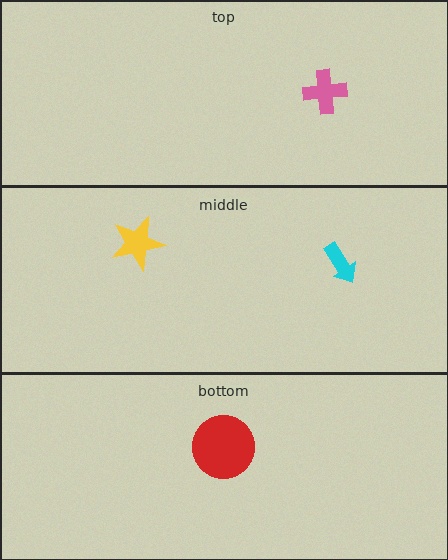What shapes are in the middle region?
The cyan arrow, the yellow star.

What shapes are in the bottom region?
The red circle.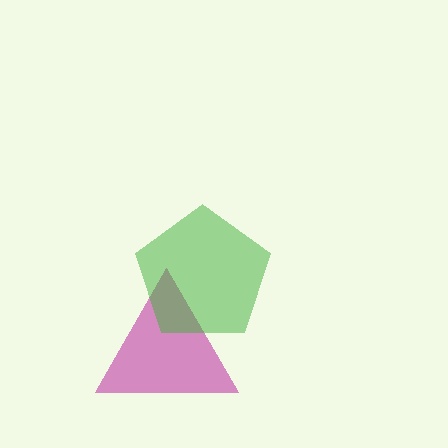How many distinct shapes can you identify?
There are 2 distinct shapes: a magenta triangle, a green pentagon.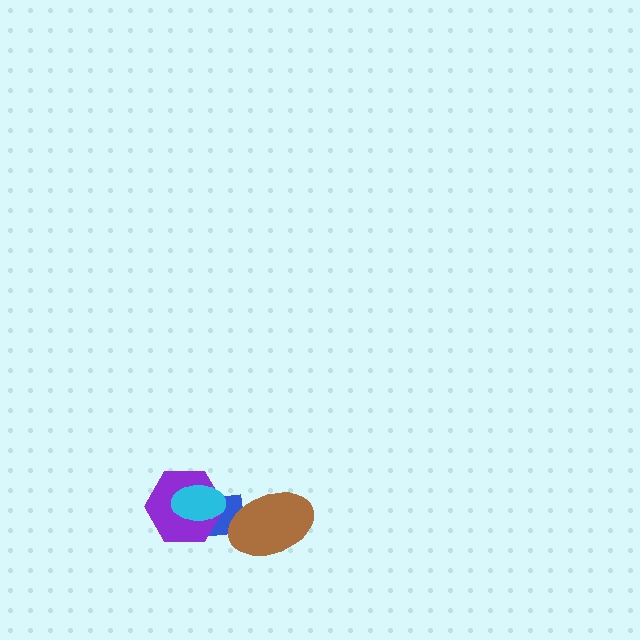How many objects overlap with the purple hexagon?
2 objects overlap with the purple hexagon.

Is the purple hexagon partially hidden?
Yes, it is partially covered by another shape.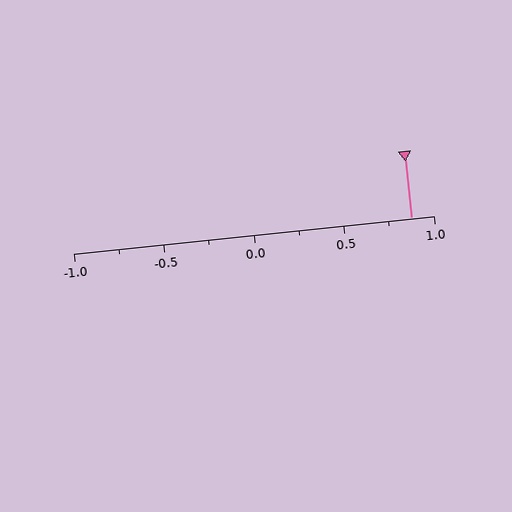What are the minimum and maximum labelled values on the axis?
The axis runs from -1.0 to 1.0.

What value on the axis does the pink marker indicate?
The marker indicates approximately 0.88.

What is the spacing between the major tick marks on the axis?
The major ticks are spaced 0.5 apart.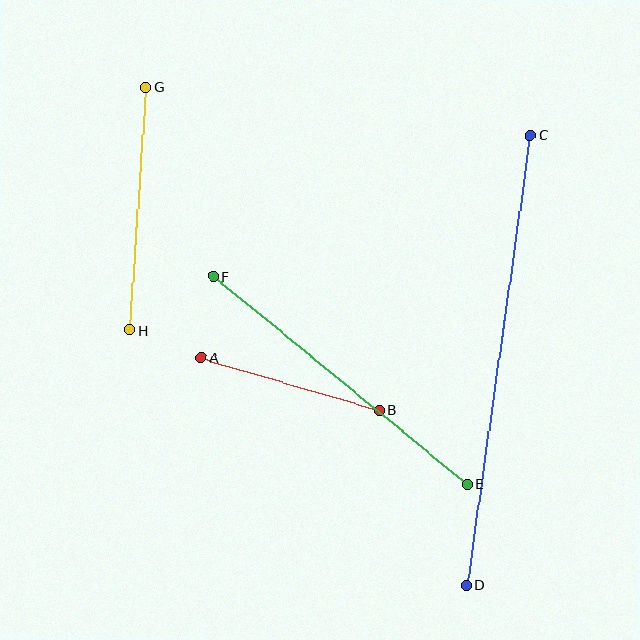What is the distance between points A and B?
The distance is approximately 186 pixels.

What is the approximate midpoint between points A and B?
The midpoint is at approximately (290, 384) pixels.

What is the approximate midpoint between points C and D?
The midpoint is at approximately (498, 360) pixels.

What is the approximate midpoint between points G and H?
The midpoint is at approximately (138, 209) pixels.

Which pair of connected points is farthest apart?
Points C and D are farthest apart.